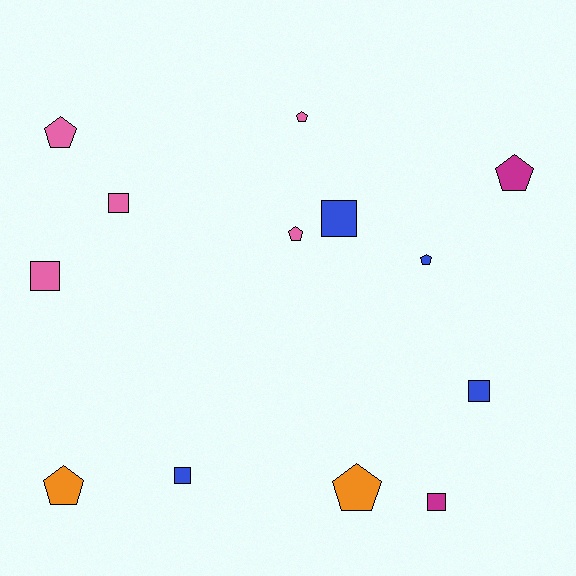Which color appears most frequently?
Pink, with 5 objects.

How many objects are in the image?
There are 13 objects.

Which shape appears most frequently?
Pentagon, with 7 objects.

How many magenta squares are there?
There is 1 magenta square.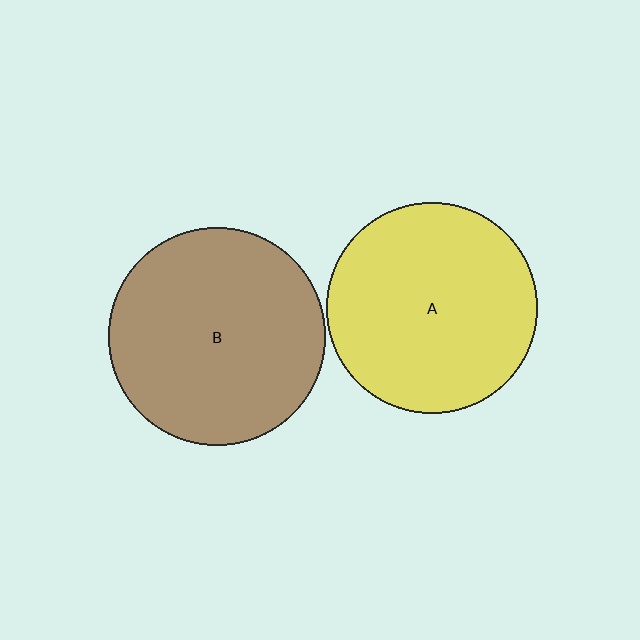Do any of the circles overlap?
No, none of the circles overlap.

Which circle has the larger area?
Circle B (brown).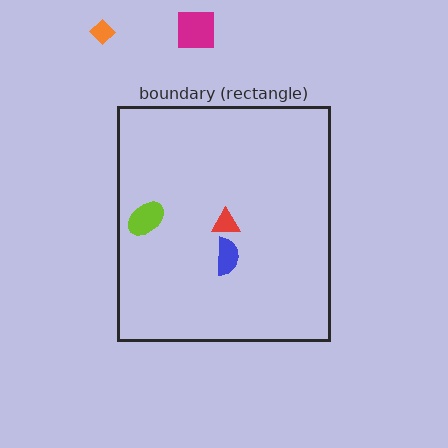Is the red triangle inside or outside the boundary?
Inside.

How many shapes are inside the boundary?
3 inside, 2 outside.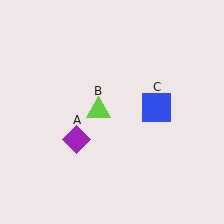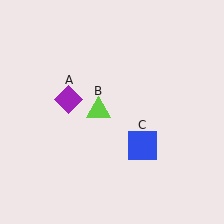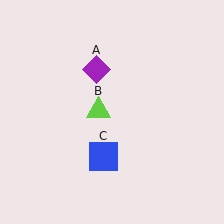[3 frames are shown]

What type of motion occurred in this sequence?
The purple diamond (object A), blue square (object C) rotated clockwise around the center of the scene.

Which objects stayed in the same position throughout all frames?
Lime triangle (object B) remained stationary.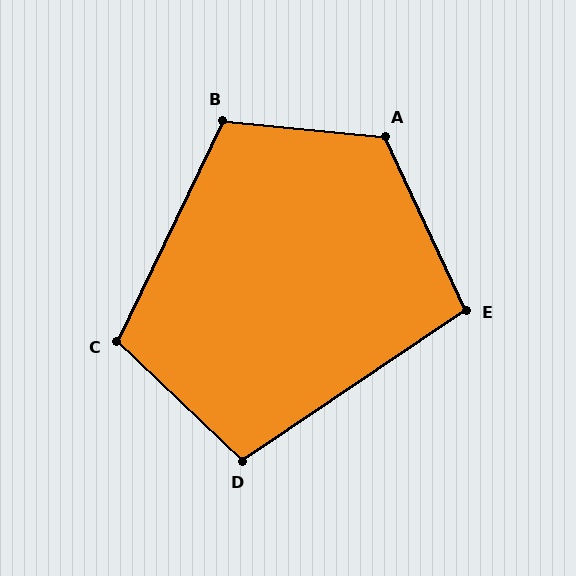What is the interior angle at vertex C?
Approximately 108 degrees (obtuse).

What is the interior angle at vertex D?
Approximately 102 degrees (obtuse).